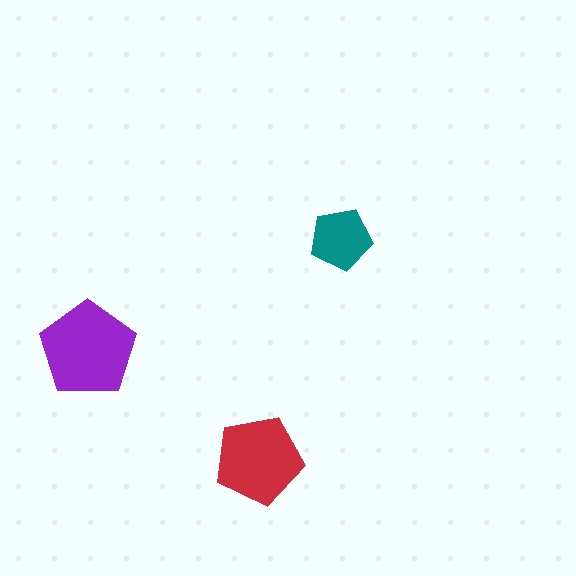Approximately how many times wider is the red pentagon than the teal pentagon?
About 1.5 times wider.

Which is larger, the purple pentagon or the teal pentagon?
The purple one.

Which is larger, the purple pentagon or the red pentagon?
The purple one.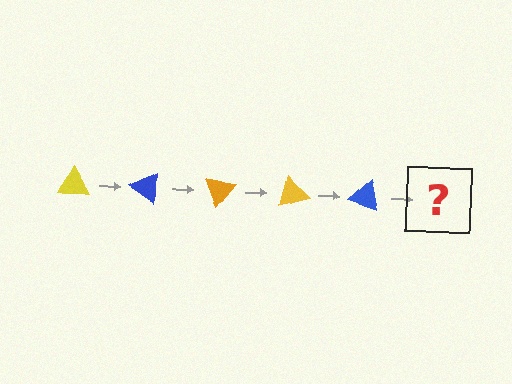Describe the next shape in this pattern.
It should be an orange triangle, rotated 175 degrees from the start.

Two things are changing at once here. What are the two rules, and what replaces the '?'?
The two rules are that it rotates 35 degrees each step and the color cycles through yellow, blue, and orange. The '?' should be an orange triangle, rotated 175 degrees from the start.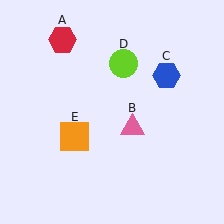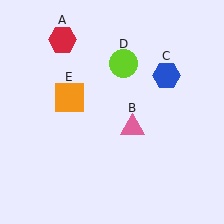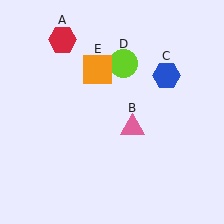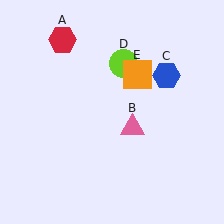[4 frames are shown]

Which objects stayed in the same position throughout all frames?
Red hexagon (object A) and pink triangle (object B) and blue hexagon (object C) and lime circle (object D) remained stationary.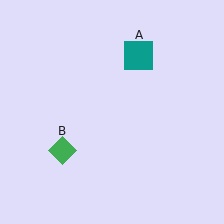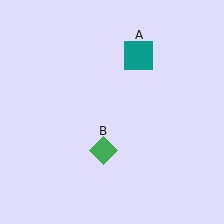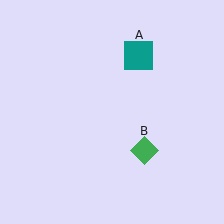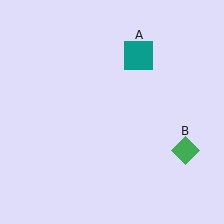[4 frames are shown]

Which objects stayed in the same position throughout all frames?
Teal square (object A) remained stationary.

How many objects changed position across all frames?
1 object changed position: green diamond (object B).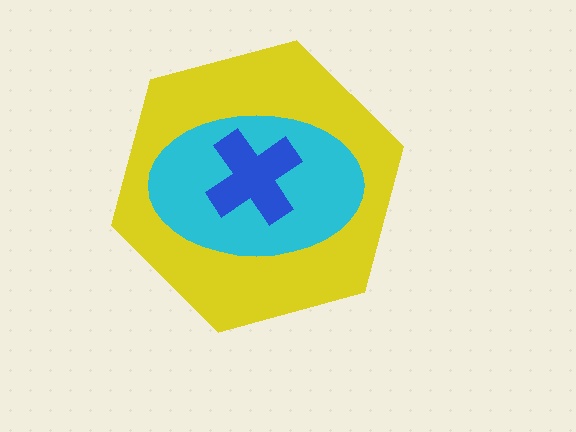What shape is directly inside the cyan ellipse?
The blue cross.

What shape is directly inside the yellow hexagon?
The cyan ellipse.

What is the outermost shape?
The yellow hexagon.